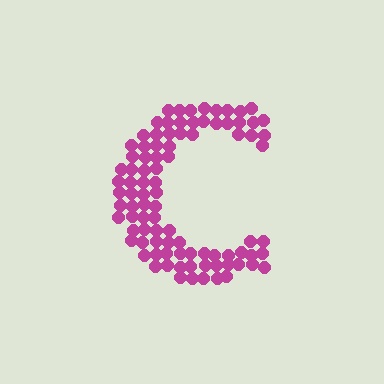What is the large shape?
The large shape is the letter C.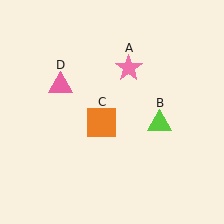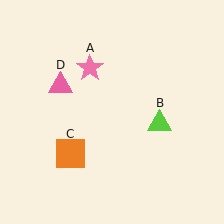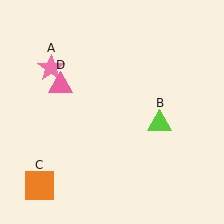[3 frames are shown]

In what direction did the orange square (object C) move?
The orange square (object C) moved down and to the left.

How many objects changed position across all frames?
2 objects changed position: pink star (object A), orange square (object C).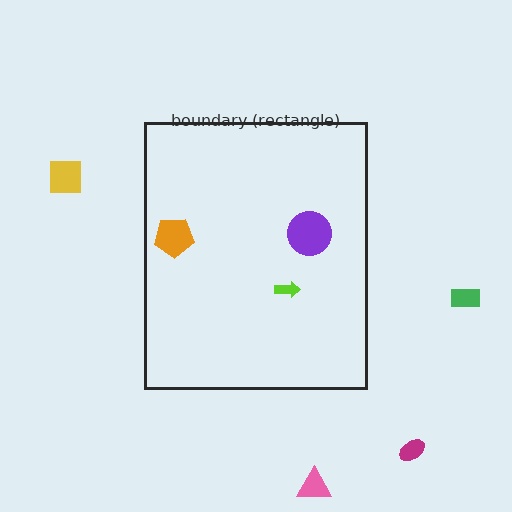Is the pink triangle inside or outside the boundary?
Outside.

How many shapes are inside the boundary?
3 inside, 4 outside.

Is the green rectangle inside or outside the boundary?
Outside.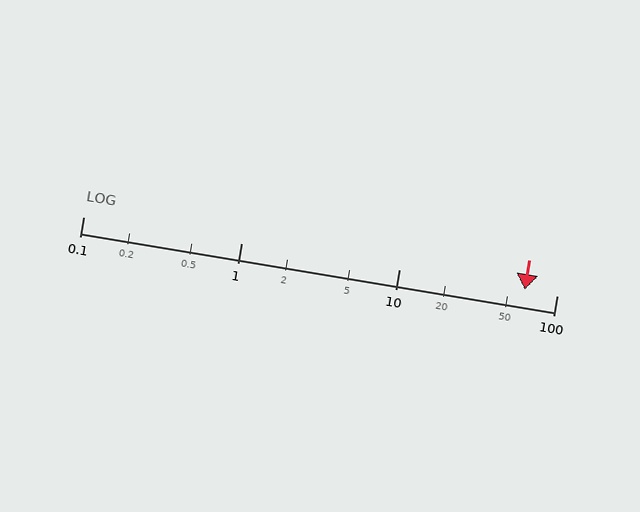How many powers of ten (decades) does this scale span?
The scale spans 3 decades, from 0.1 to 100.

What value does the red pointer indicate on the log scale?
The pointer indicates approximately 63.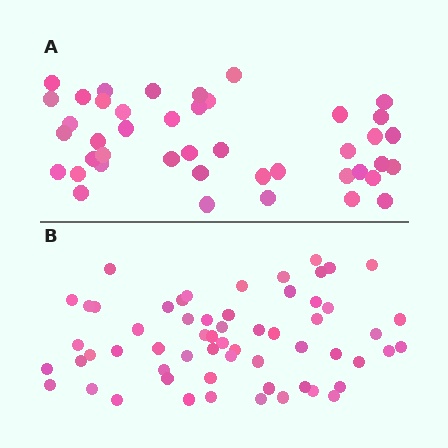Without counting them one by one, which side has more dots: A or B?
Region B (the bottom region) has more dots.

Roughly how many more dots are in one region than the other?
Region B has approximately 15 more dots than region A.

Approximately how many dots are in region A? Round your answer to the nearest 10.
About 40 dots. (The exact count is 43, which rounds to 40.)